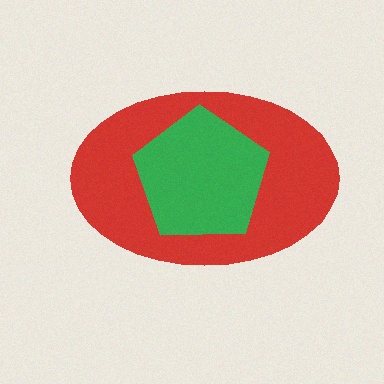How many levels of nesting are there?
2.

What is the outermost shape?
The red ellipse.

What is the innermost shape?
The green pentagon.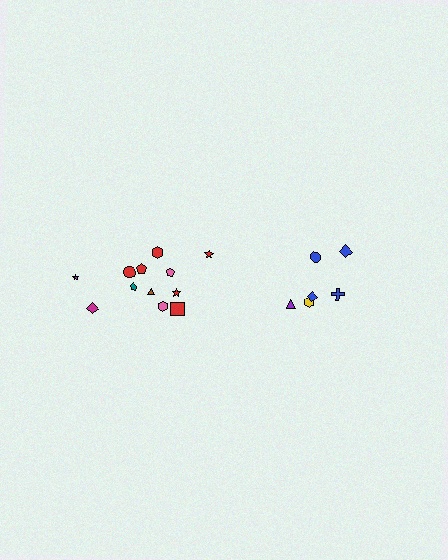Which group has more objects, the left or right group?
The left group.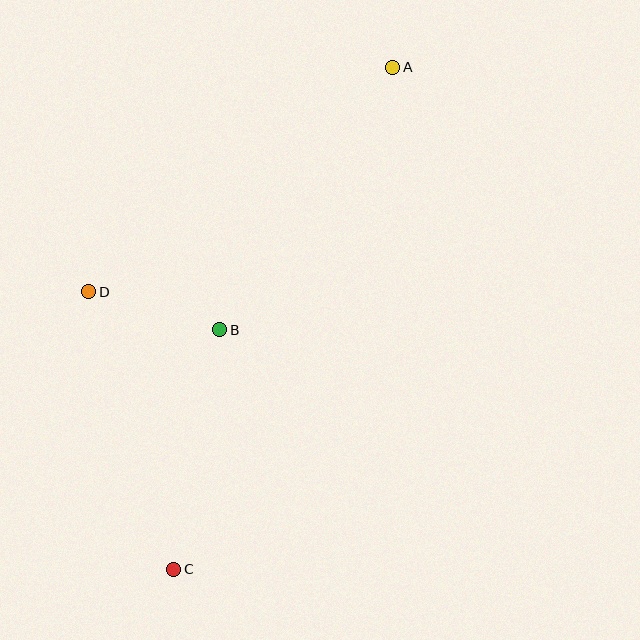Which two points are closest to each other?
Points B and D are closest to each other.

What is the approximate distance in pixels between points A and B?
The distance between A and B is approximately 314 pixels.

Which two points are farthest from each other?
Points A and C are farthest from each other.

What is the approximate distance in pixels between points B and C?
The distance between B and C is approximately 244 pixels.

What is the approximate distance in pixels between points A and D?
The distance between A and D is approximately 378 pixels.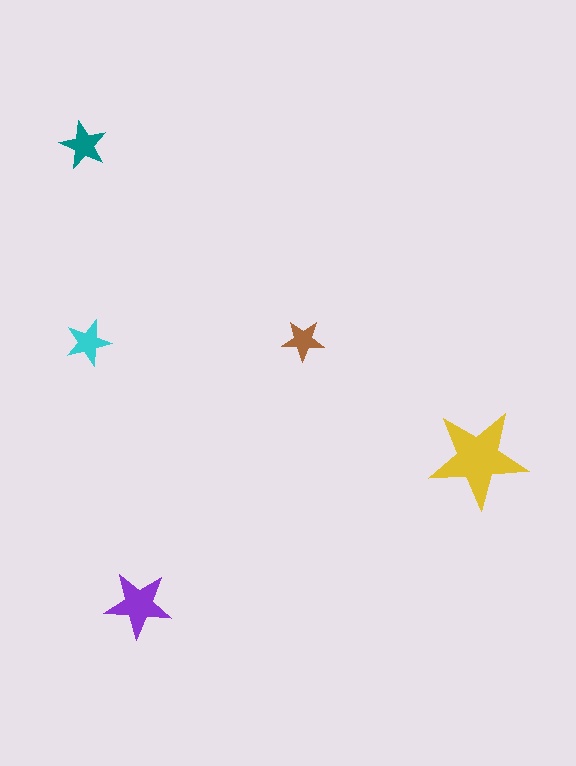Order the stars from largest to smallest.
the yellow one, the purple one, the teal one, the cyan one, the brown one.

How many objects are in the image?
There are 5 objects in the image.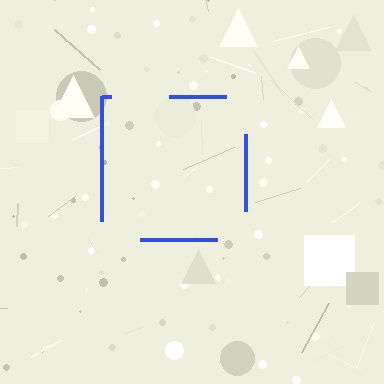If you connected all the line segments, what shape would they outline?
They would outline a square.